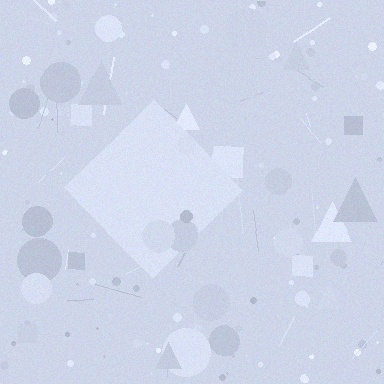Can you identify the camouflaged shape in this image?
The camouflaged shape is a diamond.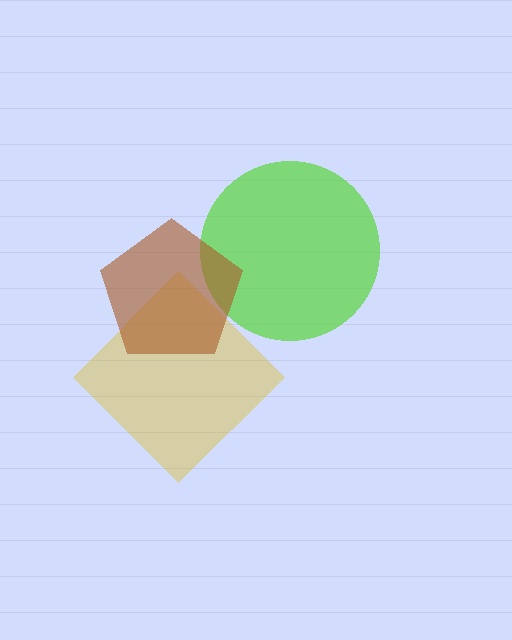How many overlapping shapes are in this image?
There are 3 overlapping shapes in the image.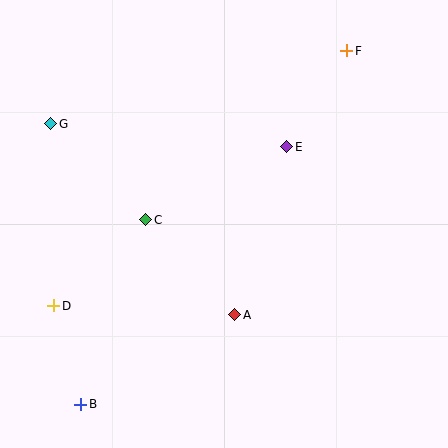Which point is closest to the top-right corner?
Point F is closest to the top-right corner.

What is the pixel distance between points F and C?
The distance between F and C is 263 pixels.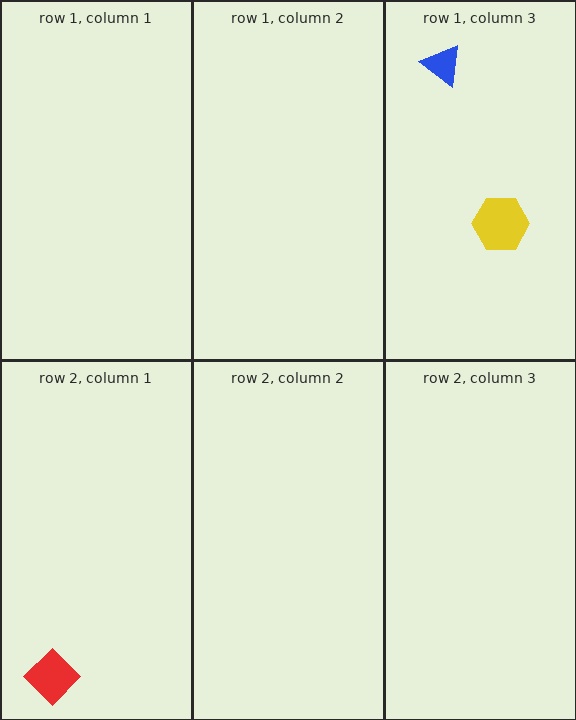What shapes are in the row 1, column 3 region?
The blue triangle, the yellow hexagon.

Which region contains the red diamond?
The row 2, column 1 region.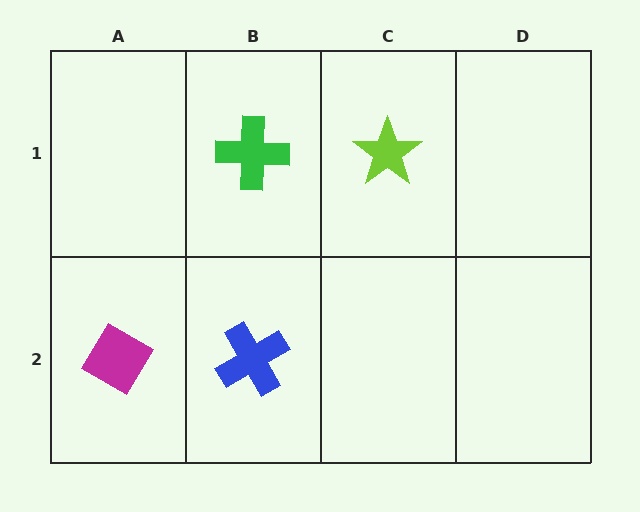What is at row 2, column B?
A blue cross.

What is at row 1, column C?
A lime star.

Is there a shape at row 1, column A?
No, that cell is empty.